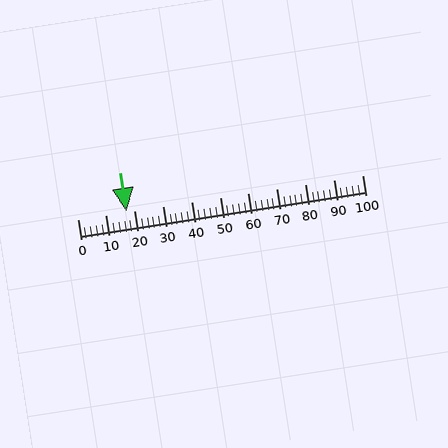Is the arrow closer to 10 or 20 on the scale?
The arrow is closer to 20.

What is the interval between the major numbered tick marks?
The major tick marks are spaced 10 units apart.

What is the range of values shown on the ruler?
The ruler shows values from 0 to 100.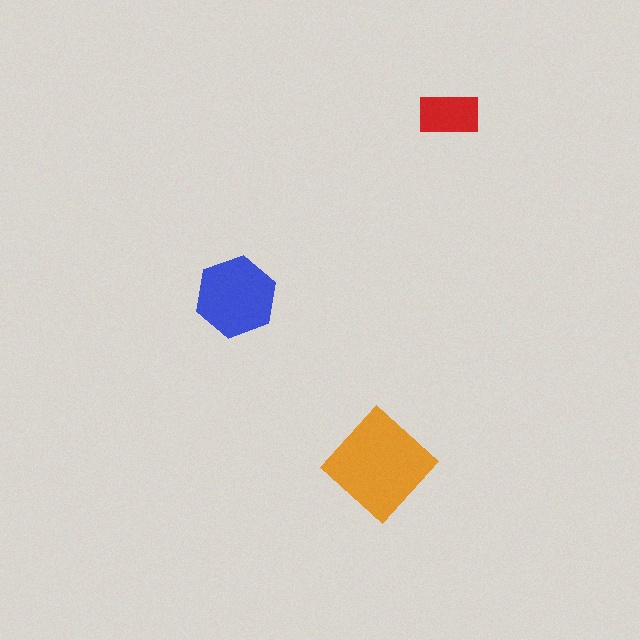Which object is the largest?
The orange diamond.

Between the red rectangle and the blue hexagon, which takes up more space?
The blue hexagon.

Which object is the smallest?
The red rectangle.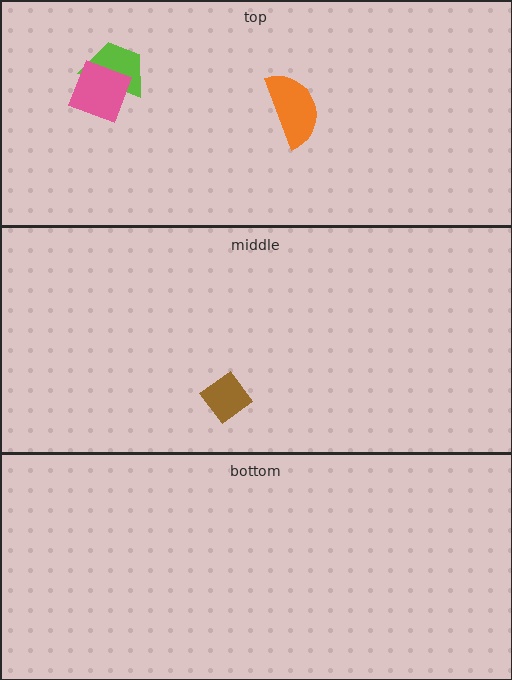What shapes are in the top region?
The orange semicircle, the lime trapezoid, the pink square.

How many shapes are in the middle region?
1.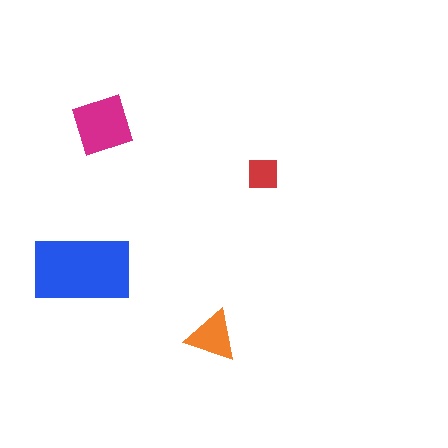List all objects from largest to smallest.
The blue rectangle, the magenta diamond, the orange triangle, the red square.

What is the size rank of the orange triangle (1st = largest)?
3rd.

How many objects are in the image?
There are 4 objects in the image.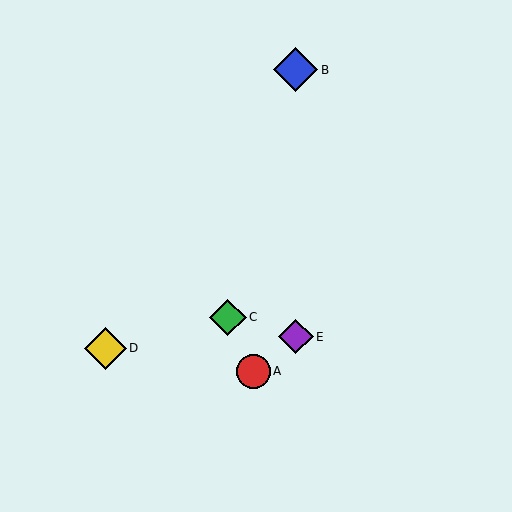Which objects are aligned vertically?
Objects B, E are aligned vertically.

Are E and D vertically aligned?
No, E is at x≈296 and D is at x≈105.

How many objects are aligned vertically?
2 objects (B, E) are aligned vertically.